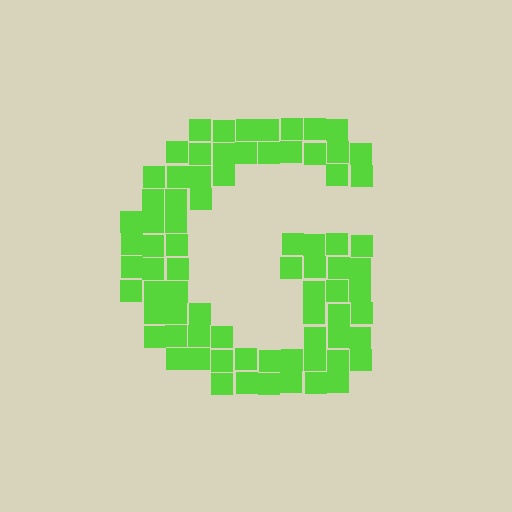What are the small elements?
The small elements are squares.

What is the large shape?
The large shape is the letter G.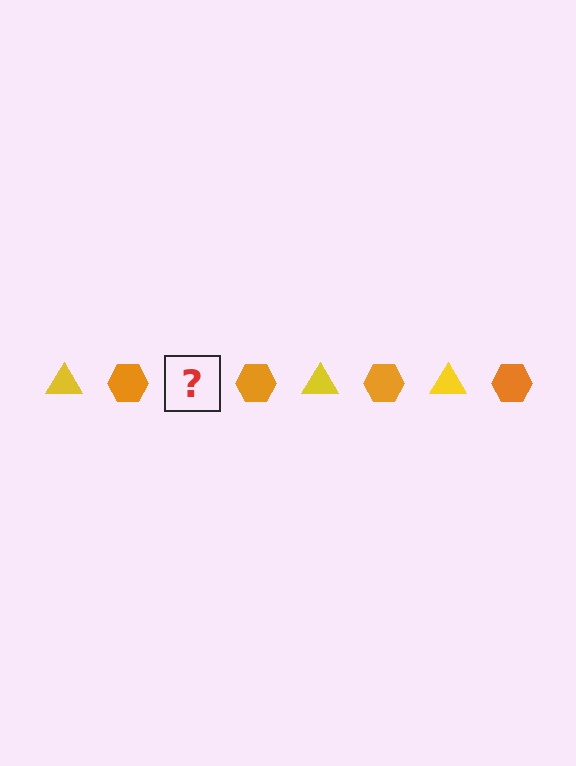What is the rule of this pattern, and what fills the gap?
The rule is that the pattern alternates between yellow triangle and orange hexagon. The gap should be filled with a yellow triangle.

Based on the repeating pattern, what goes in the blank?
The blank should be a yellow triangle.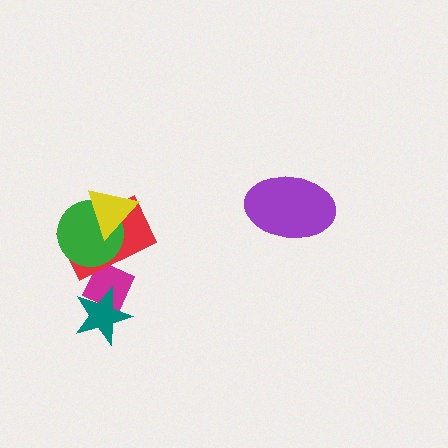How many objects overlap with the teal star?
1 object overlaps with the teal star.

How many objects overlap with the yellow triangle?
2 objects overlap with the yellow triangle.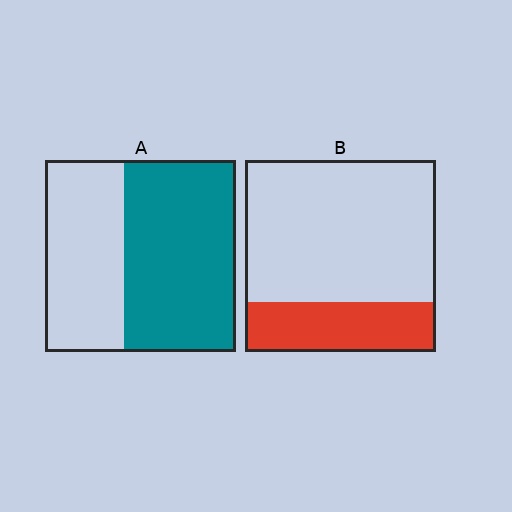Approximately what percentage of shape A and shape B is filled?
A is approximately 60% and B is approximately 25%.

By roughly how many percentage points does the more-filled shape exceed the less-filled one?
By roughly 35 percentage points (A over B).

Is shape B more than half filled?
No.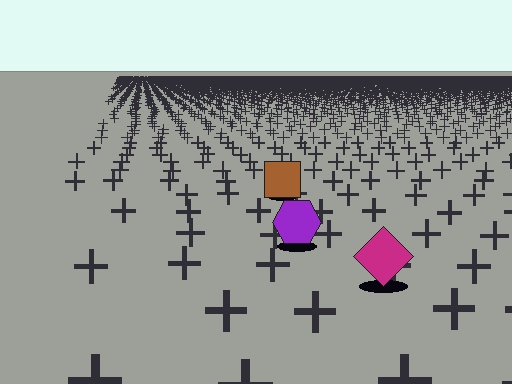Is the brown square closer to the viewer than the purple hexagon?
No. The purple hexagon is closer — you can tell from the texture gradient: the ground texture is coarser near it.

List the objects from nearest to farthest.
From nearest to farthest: the magenta diamond, the purple hexagon, the brown square.